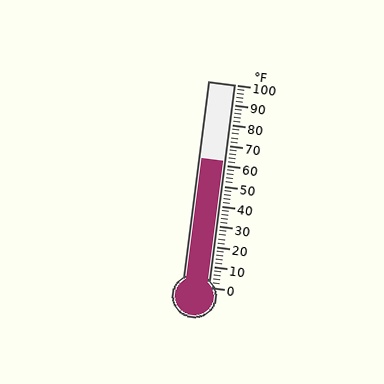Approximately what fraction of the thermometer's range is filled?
The thermometer is filled to approximately 60% of its range.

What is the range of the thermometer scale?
The thermometer scale ranges from 0°F to 100°F.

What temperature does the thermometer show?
The thermometer shows approximately 62°F.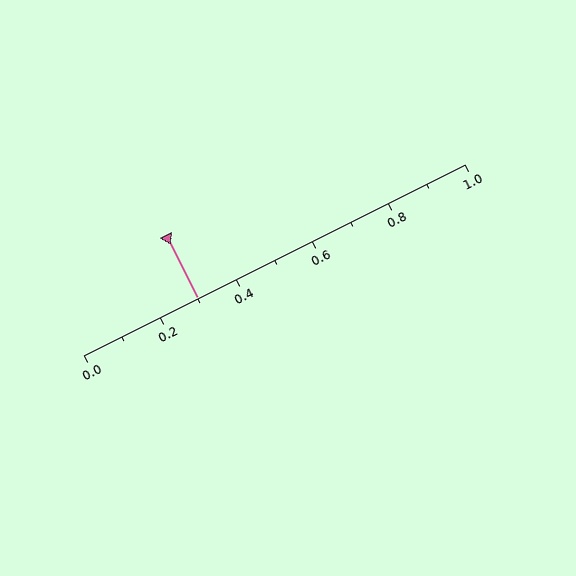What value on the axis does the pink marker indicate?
The marker indicates approximately 0.3.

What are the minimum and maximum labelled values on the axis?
The axis runs from 0.0 to 1.0.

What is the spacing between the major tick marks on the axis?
The major ticks are spaced 0.2 apart.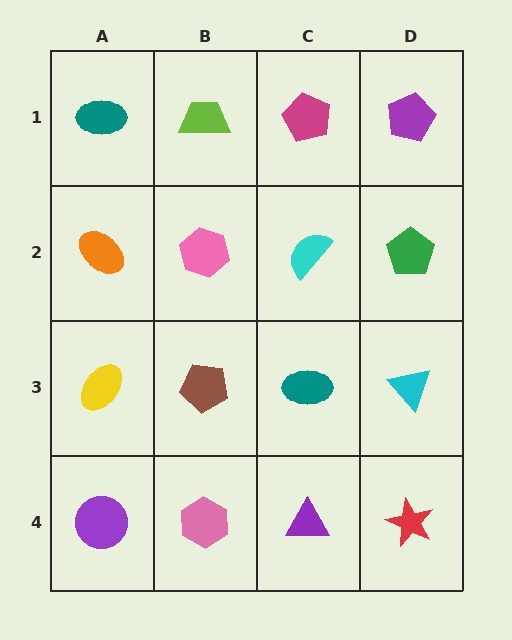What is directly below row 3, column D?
A red star.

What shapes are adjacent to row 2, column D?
A purple pentagon (row 1, column D), a cyan triangle (row 3, column D), a cyan semicircle (row 2, column C).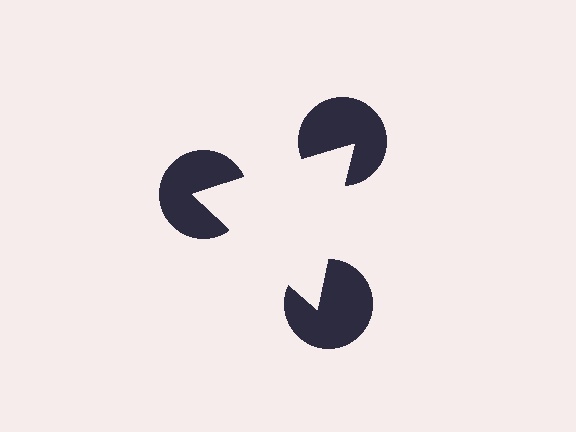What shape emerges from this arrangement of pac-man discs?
An illusory triangle — its edges are inferred from the aligned wedge cuts in the pac-man discs, not physically drawn.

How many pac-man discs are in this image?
There are 3 — one at each vertex of the illusory triangle.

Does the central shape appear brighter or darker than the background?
It typically appears slightly brighter than the background, even though no actual brightness change is drawn.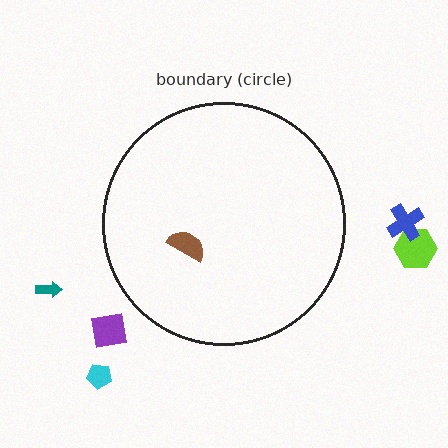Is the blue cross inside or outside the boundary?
Outside.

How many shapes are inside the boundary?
1 inside, 5 outside.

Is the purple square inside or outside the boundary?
Outside.